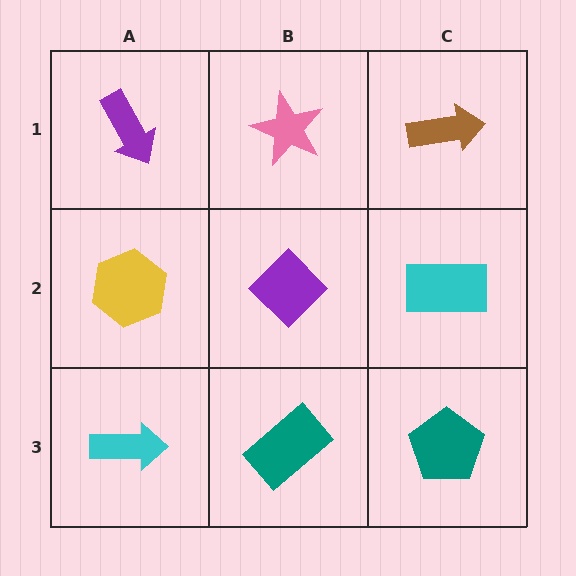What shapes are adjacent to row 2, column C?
A brown arrow (row 1, column C), a teal pentagon (row 3, column C), a purple diamond (row 2, column B).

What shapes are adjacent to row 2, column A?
A purple arrow (row 1, column A), a cyan arrow (row 3, column A), a purple diamond (row 2, column B).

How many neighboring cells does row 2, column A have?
3.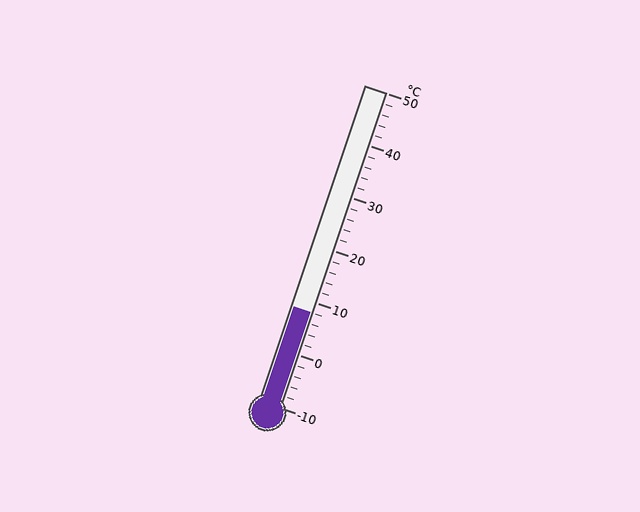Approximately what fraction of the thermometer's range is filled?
The thermometer is filled to approximately 30% of its range.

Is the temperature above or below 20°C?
The temperature is below 20°C.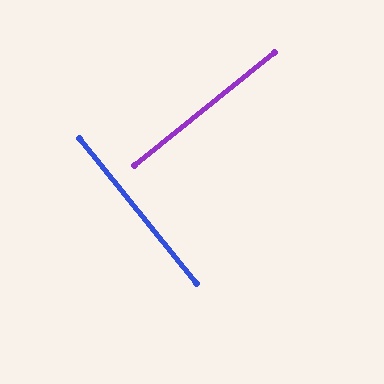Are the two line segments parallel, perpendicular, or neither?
Perpendicular — they meet at approximately 90°.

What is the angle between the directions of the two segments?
Approximately 90 degrees.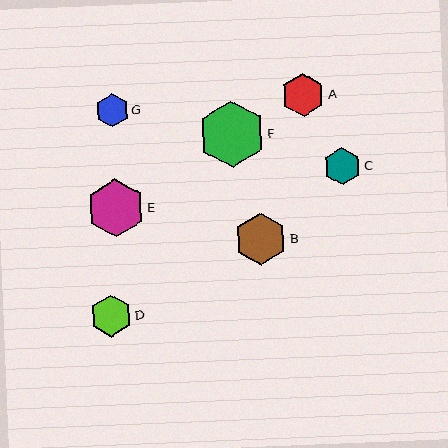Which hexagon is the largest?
Hexagon F is the largest with a size of approximately 66 pixels.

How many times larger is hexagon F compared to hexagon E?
Hexagon F is approximately 1.1 times the size of hexagon E.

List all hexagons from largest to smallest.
From largest to smallest: F, E, B, A, D, C, G.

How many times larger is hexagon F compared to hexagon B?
Hexagon F is approximately 1.3 times the size of hexagon B.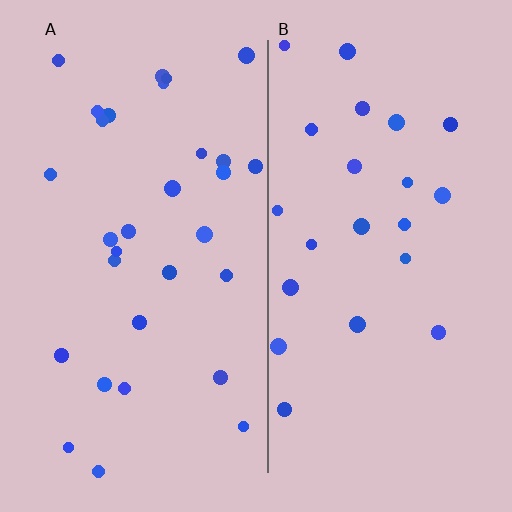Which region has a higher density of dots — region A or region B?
A (the left).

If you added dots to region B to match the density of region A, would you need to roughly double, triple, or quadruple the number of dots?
Approximately double.